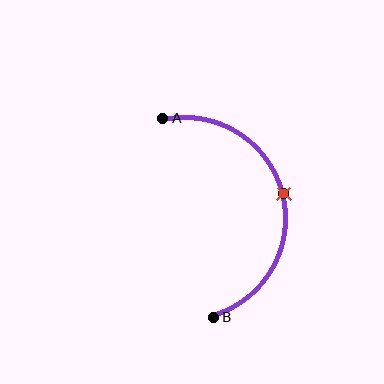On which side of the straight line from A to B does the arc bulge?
The arc bulges to the right of the straight line connecting A and B.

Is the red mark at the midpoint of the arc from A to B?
Yes. The red mark lies on the arc at equal arc-length from both A and B — it is the arc midpoint.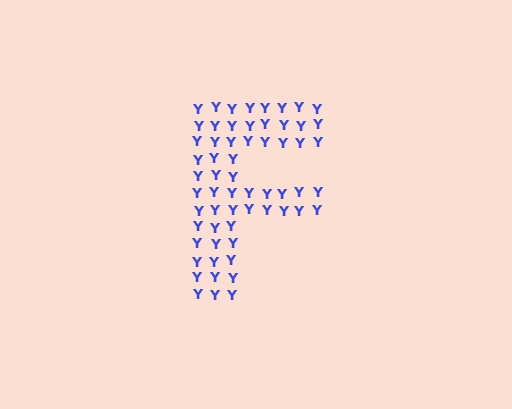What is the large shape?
The large shape is the letter F.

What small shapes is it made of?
It is made of small letter Y's.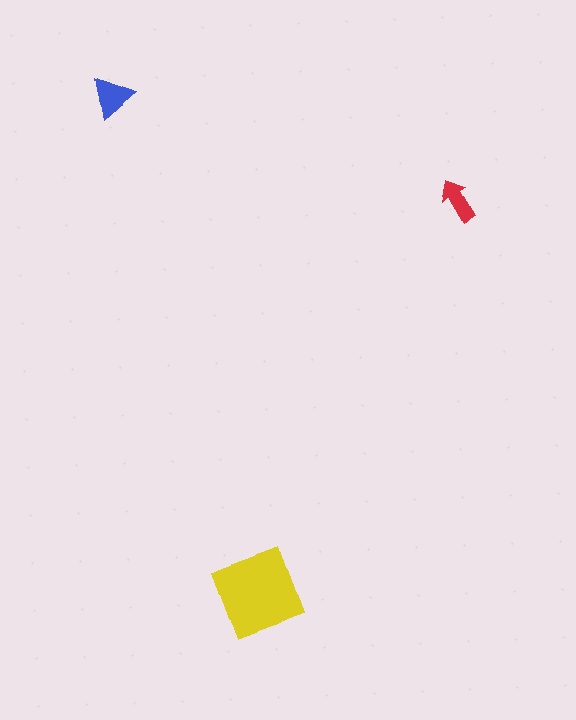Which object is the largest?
The yellow square.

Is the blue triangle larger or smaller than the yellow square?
Smaller.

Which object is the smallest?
The red arrow.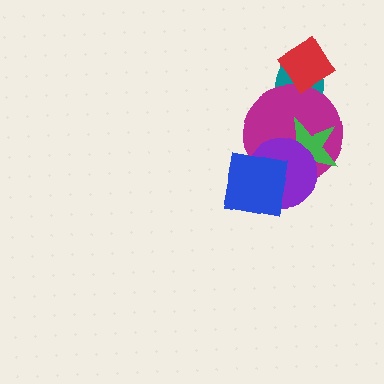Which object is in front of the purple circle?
The blue square is in front of the purple circle.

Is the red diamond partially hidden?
No, no other shape covers it.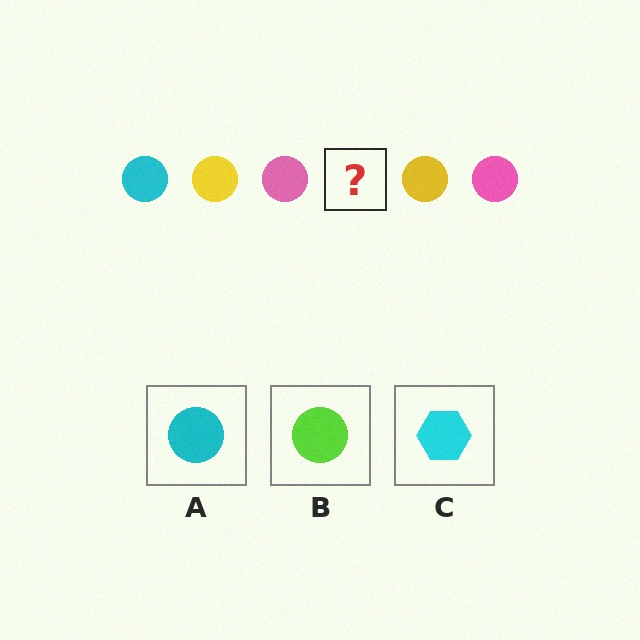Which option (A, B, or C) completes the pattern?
A.